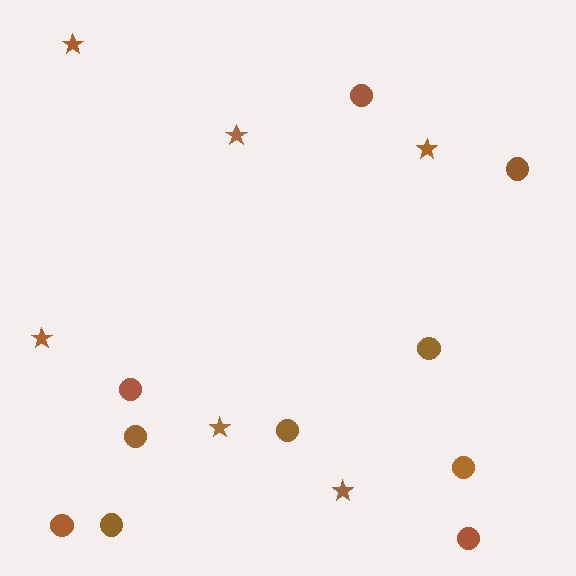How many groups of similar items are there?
There are 2 groups: one group of circles (10) and one group of stars (6).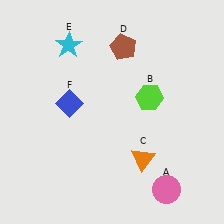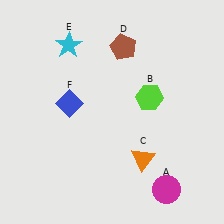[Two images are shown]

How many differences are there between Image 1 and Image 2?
There is 1 difference between the two images.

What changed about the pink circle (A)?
In Image 1, A is pink. In Image 2, it changed to magenta.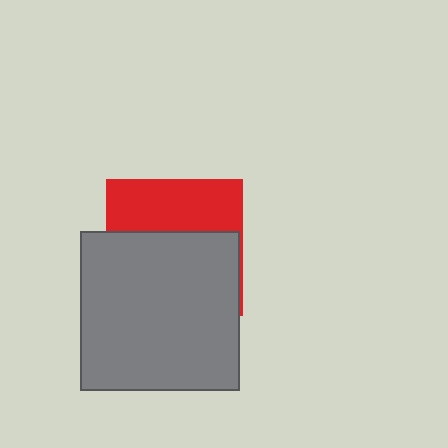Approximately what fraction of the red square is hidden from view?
Roughly 60% of the red square is hidden behind the gray square.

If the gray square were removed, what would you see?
You would see the complete red square.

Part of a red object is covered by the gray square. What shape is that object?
It is a square.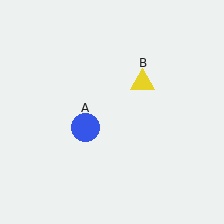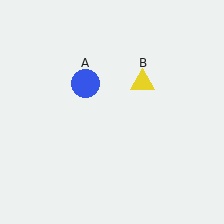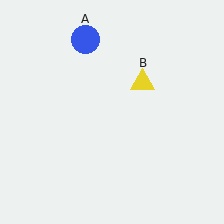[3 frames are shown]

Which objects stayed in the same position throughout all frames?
Yellow triangle (object B) remained stationary.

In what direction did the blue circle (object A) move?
The blue circle (object A) moved up.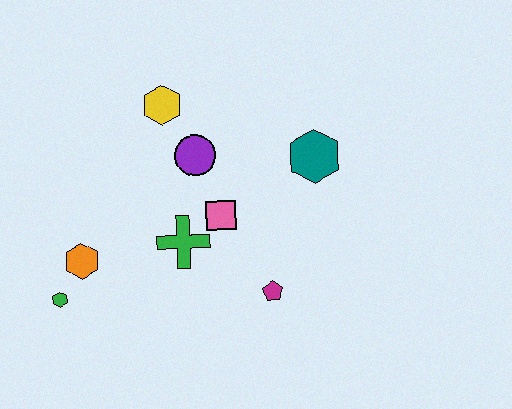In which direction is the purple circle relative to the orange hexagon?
The purple circle is to the right of the orange hexagon.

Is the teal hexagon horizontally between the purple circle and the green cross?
No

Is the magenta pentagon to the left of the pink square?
No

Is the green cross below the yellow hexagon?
Yes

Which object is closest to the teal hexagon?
The pink square is closest to the teal hexagon.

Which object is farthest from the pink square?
The green hexagon is farthest from the pink square.